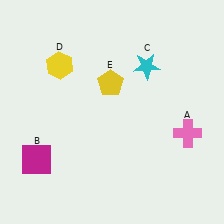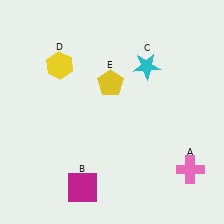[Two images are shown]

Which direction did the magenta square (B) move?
The magenta square (B) moved right.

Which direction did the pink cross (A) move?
The pink cross (A) moved down.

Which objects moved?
The objects that moved are: the pink cross (A), the magenta square (B).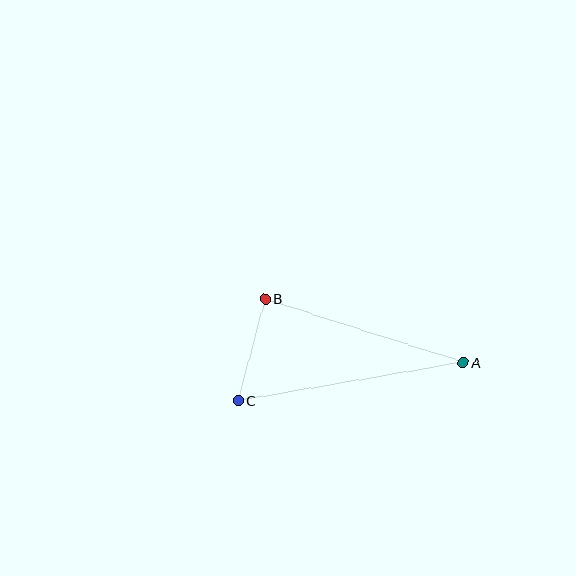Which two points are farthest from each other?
Points A and C are farthest from each other.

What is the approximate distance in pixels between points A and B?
The distance between A and B is approximately 208 pixels.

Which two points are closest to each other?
Points B and C are closest to each other.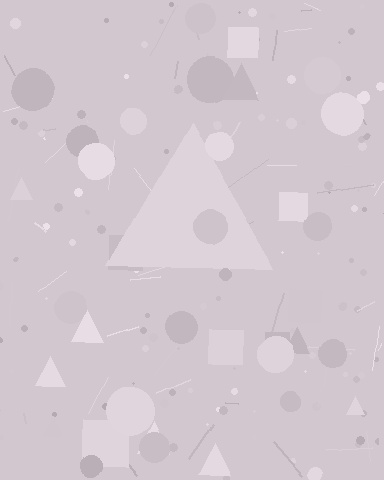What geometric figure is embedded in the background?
A triangle is embedded in the background.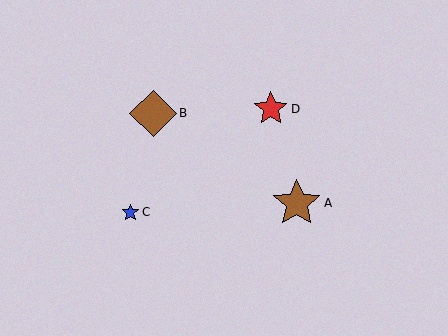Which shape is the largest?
The brown star (labeled A) is the largest.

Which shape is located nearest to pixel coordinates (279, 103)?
The red star (labeled D) at (271, 109) is nearest to that location.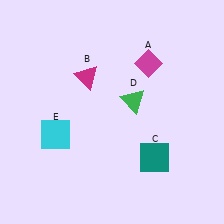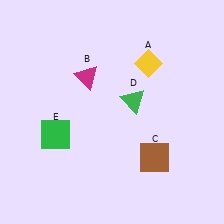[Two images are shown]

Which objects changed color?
A changed from magenta to yellow. C changed from teal to brown. E changed from cyan to green.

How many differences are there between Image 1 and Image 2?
There are 3 differences between the two images.